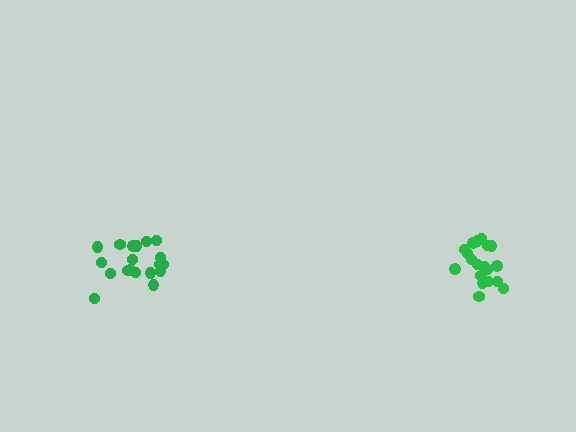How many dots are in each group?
Group 1: 21 dots, Group 2: 19 dots (40 total).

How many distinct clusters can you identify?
There are 2 distinct clusters.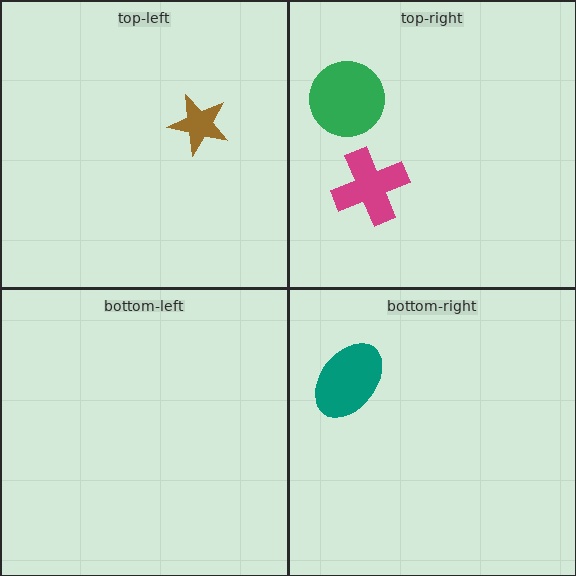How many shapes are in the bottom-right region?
1.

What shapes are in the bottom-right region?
The teal ellipse.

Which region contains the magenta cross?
The top-right region.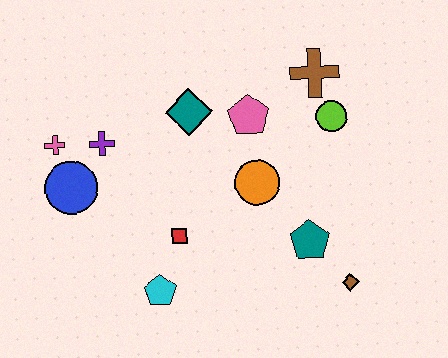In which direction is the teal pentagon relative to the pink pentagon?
The teal pentagon is below the pink pentagon.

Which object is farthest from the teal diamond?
The brown diamond is farthest from the teal diamond.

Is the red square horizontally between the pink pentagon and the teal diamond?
No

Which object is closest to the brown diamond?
The teal pentagon is closest to the brown diamond.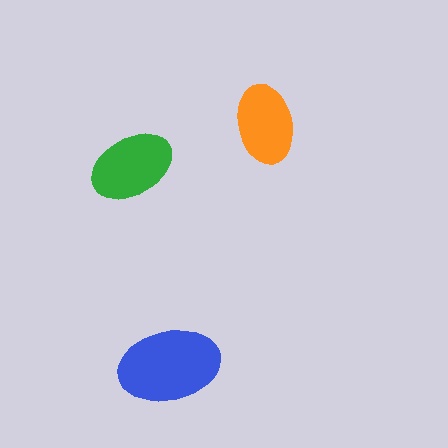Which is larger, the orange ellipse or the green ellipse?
The green one.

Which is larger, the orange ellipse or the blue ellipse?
The blue one.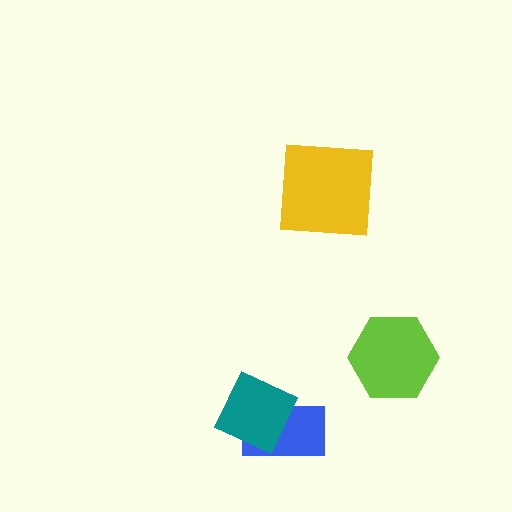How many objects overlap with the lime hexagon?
0 objects overlap with the lime hexagon.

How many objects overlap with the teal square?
1 object overlaps with the teal square.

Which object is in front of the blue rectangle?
The teal square is in front of the blue rectangle.